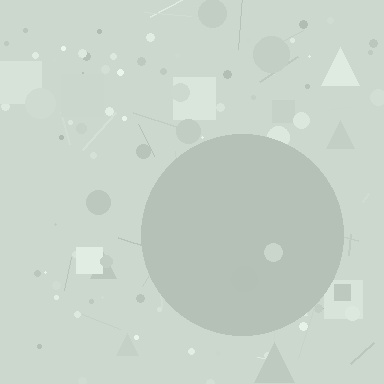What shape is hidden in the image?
A circle is hidden in the image.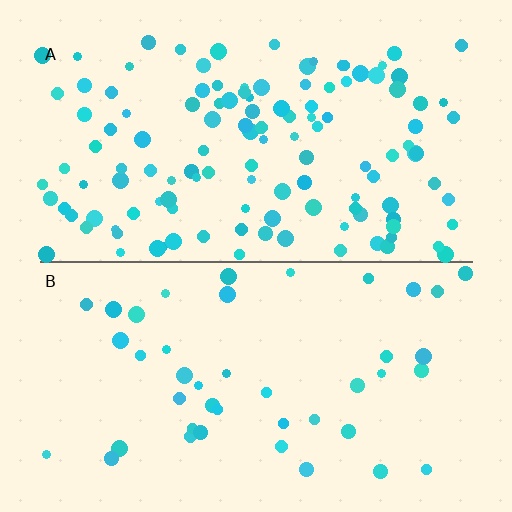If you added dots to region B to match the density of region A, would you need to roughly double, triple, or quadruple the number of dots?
Approximately triple.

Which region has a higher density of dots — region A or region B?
A (the top).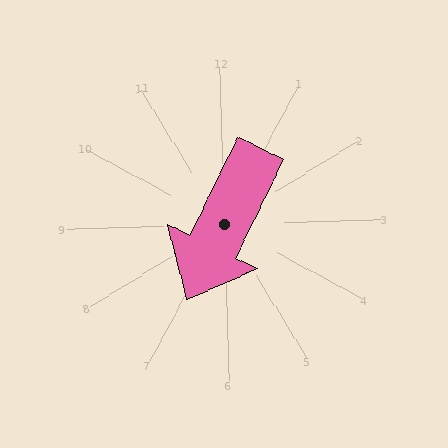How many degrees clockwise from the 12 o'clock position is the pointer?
Approximately 208 degrees.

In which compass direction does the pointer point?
Southwest.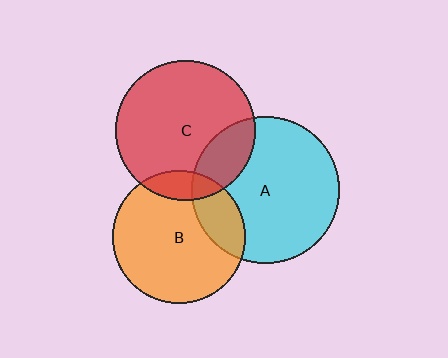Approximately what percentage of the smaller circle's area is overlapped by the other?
Approximately 20%.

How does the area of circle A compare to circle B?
Approximately 1.2 times.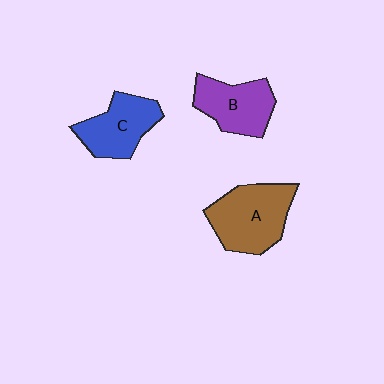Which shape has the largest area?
Shape A (brown).